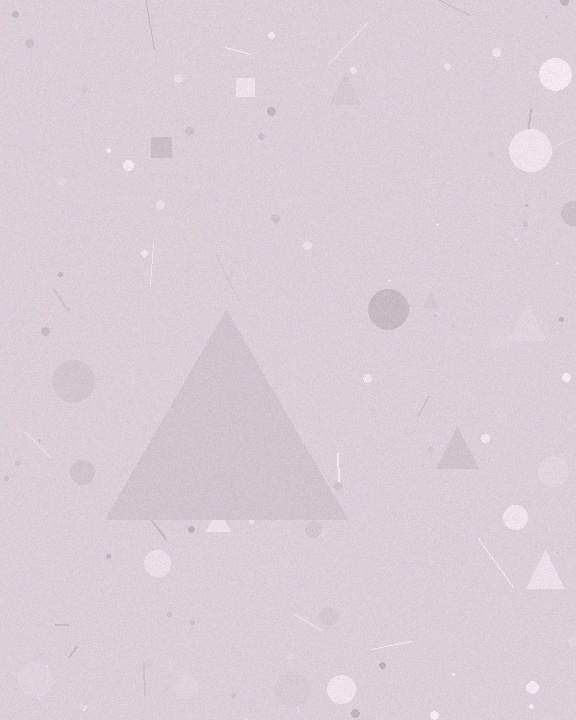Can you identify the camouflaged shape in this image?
The camouflaged shape is a triangle.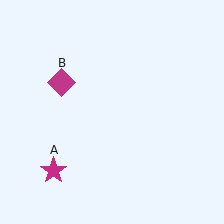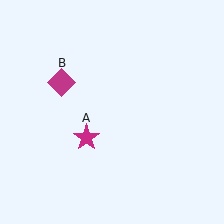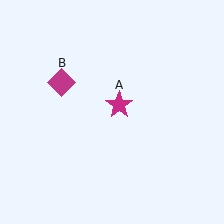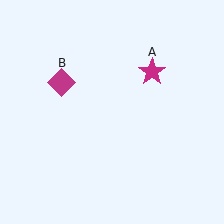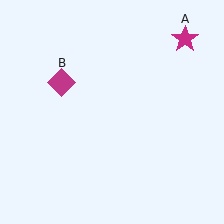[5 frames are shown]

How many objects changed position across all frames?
1 object changed position: magenta star (object A).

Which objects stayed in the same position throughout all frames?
Magenta diamond (object B) remained stationary.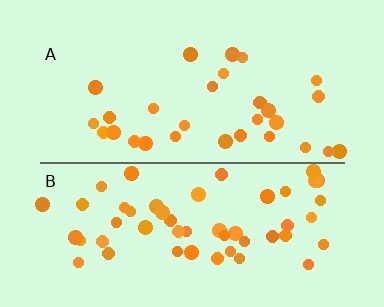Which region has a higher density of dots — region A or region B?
B (the bottom).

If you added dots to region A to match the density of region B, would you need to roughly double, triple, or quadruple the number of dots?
Approximately double.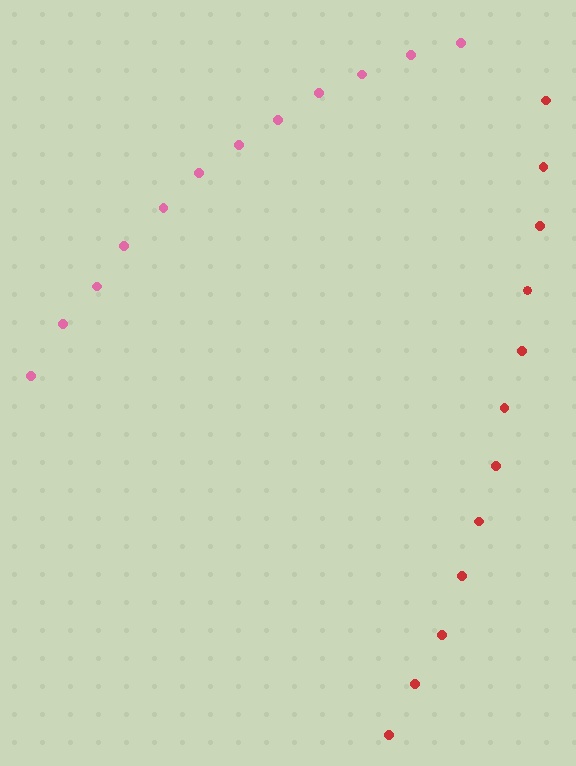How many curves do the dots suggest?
There are 2 distinct paths.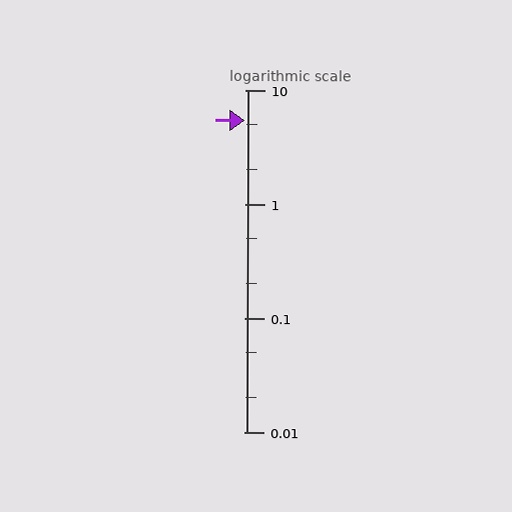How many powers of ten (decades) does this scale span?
The scale spans 3 decades, from 0.01 to 10.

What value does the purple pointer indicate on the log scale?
The pointer indicates approximately 5.4.